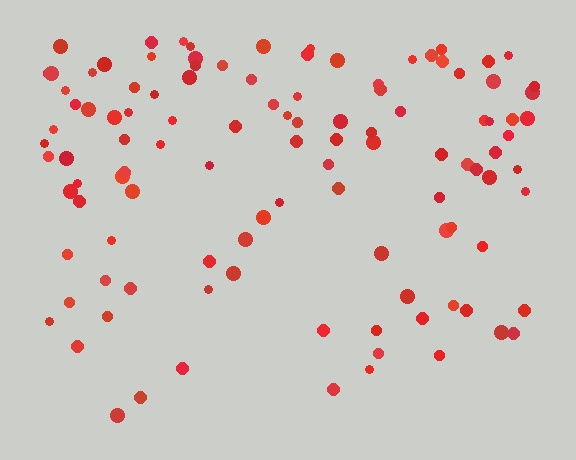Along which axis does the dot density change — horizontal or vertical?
Vertical.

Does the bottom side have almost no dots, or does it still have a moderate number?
Still a moderate number, just noticeably fewer than the top.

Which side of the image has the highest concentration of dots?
The top.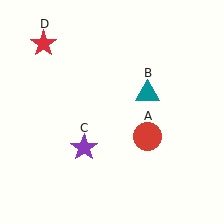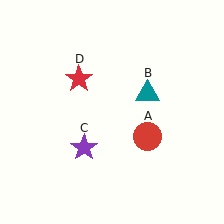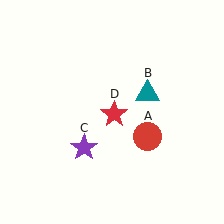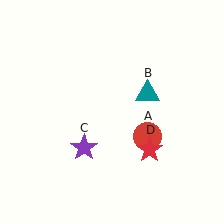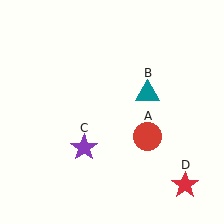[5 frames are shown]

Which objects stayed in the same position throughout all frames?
Red circle (object A) and teal triangle (object B) and purple star (object C) remained stationary.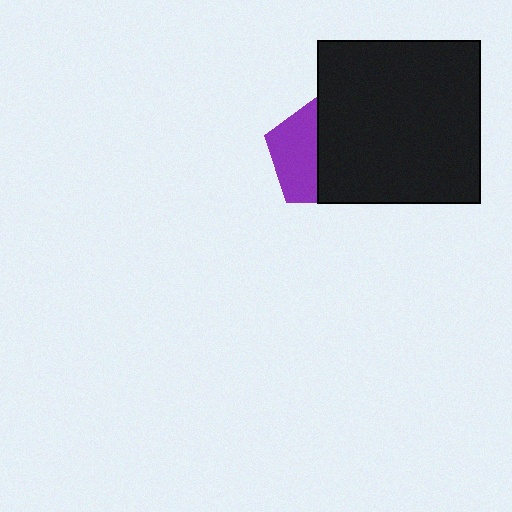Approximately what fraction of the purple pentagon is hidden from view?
Roughly 55% of the purple pentagon is hidden behind the black square.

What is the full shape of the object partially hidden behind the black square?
The partially hidden object is a purple pentagon.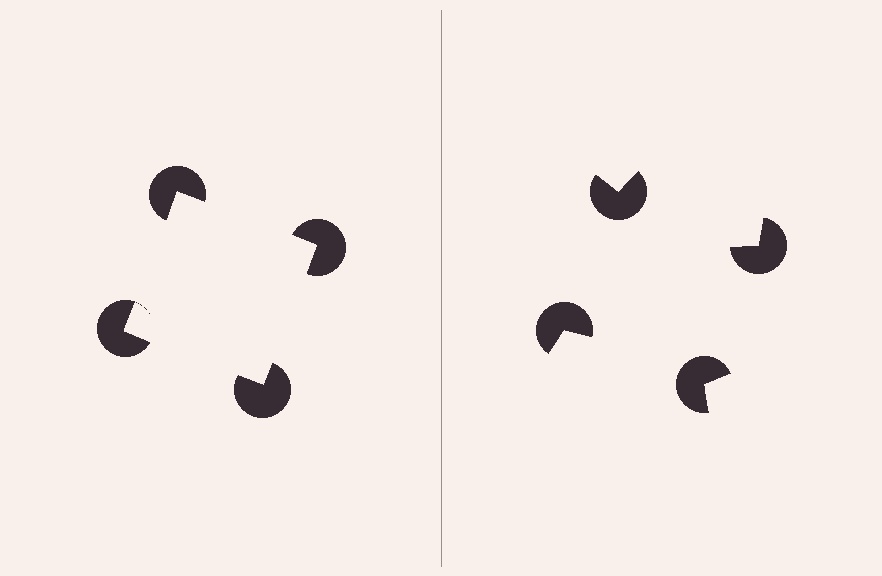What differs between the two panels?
The pac-man discs are positioned identically on both sides; only the wedge orientations differ. On the left they align to a square; on the right they are misaligned.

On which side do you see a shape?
An illusory square appears on the left side. On the right side the wedge cuts are rotated, so no coherent shape forms.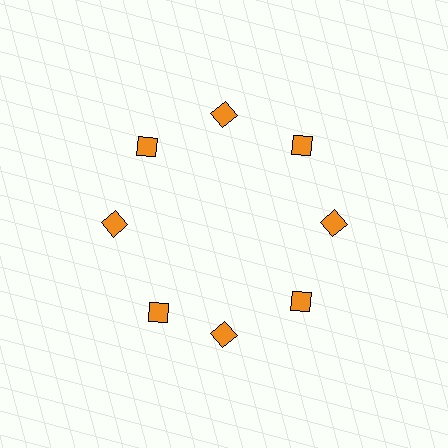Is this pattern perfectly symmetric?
No. The 8 orange diamonds are arranged in a ring, but one element near the 8 o'clock position is rotated out of alignment along the ring, breaking the 8-fold rotational symmetry.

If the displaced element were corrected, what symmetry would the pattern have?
It would have 8-fold rotational symmetry — the pattern would map onto itself every 45 degrees.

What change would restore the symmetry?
The symmetry would be restored by rotating it back into even spacing with its neighbors so that all 8 diamonds sit at equal angles and equal distance from the center.